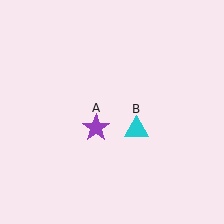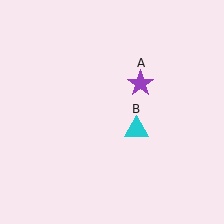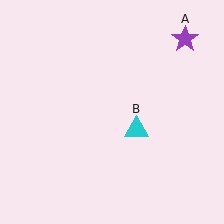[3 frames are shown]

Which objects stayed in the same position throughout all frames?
Cyan triangle (object B) remained stationary.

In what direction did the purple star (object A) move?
The purple star (object A) moved up and to the right.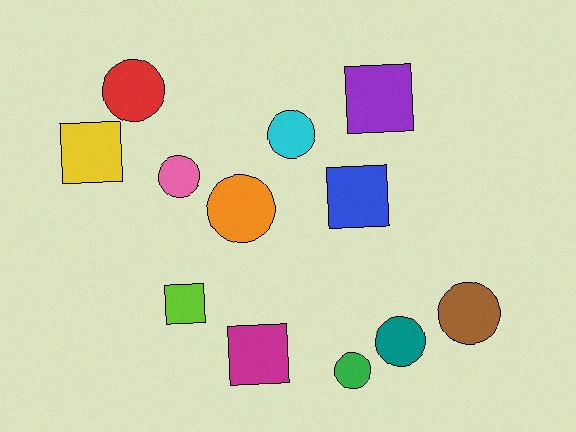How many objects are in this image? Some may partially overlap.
There are 12 objects.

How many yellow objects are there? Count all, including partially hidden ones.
There is 1 yellow object.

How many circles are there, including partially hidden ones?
There are 7 circles.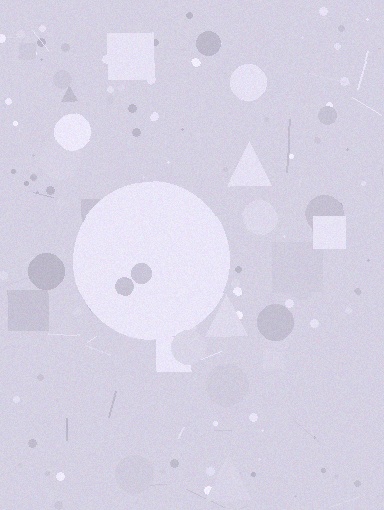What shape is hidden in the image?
A circle is hidden in the image.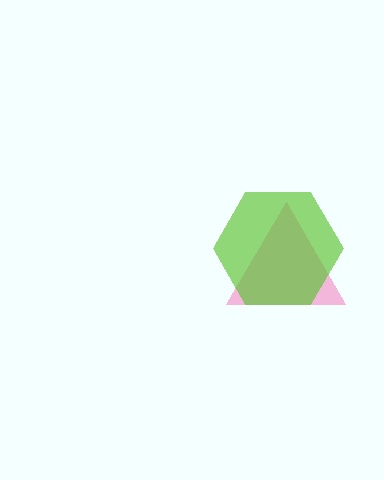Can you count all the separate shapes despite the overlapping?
Yes, there are 2 separate shapes.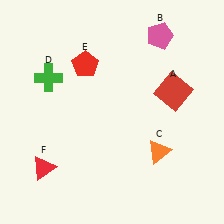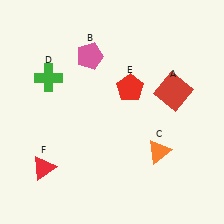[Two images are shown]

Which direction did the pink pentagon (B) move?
The pink pentagon (B) moved left.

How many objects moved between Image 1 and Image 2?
2 objects moved between the two images.